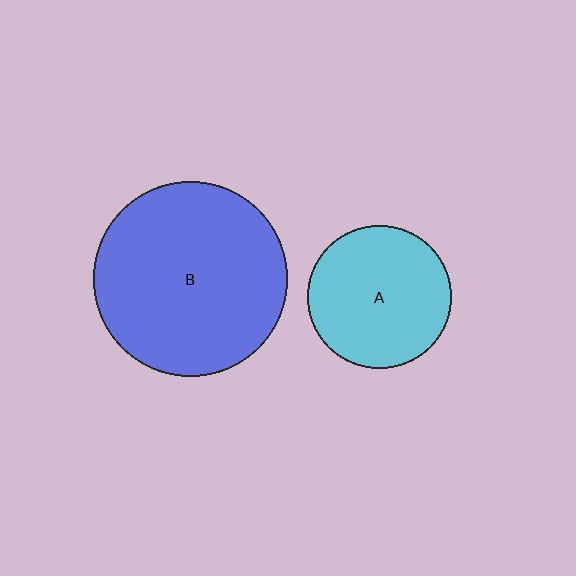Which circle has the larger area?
Circle B (blue).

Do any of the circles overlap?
No, none of the circles overlap.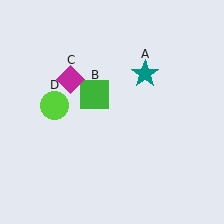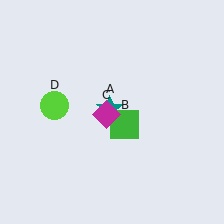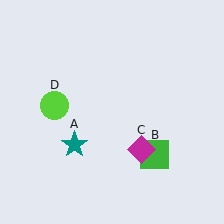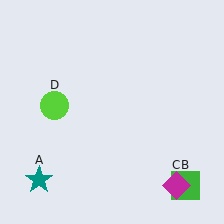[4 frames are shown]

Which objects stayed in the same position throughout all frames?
Lime circle (object D) remained stationary.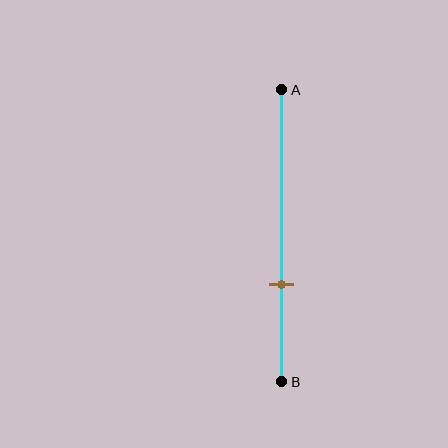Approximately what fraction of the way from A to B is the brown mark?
The brown mark is approximately 65% of the way from A to B.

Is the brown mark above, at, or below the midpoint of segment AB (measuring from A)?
The brown mark is below the midpoint of segment AB.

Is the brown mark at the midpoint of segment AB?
No, the mark is at about 65% from A, not at the 50% midpoint.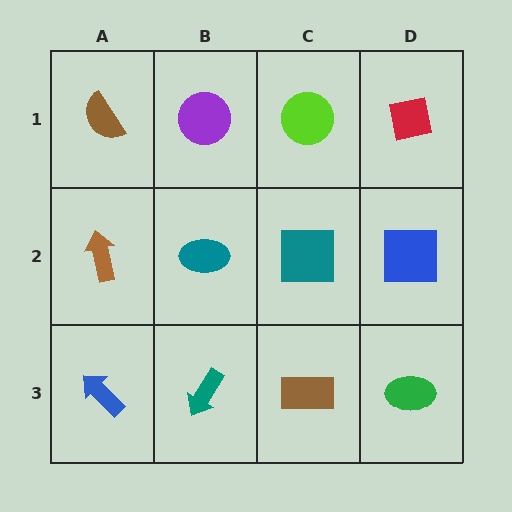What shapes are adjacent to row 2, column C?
A lime circle (row 1, column C), a brown rectangle (row 3, column C), a teal ellipse (row 2, column B), a blue square (row 2, column D).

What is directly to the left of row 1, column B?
A brown semicircle.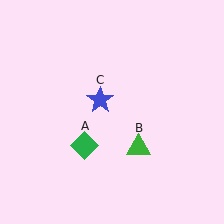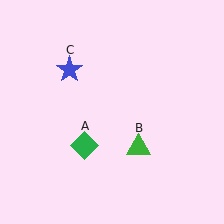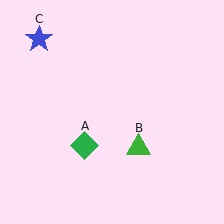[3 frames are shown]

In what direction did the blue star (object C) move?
The blue star (object C) moved up and to the left.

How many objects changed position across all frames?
1 object changed position: blue star (object C).